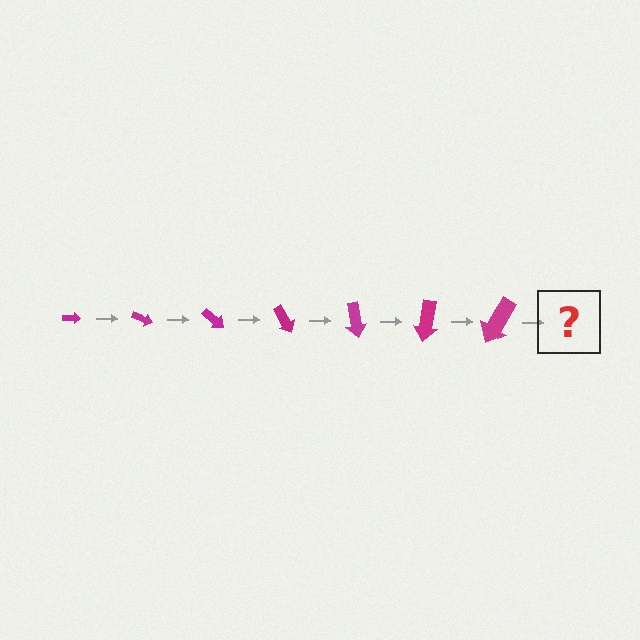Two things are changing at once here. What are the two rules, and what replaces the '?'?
The two rules are that the arrow grows larger each step and it rotates 20 degrees each step. The '?' should be an arrow, larger than the previous one and rotated 140 degrees from the start.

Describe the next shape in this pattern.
It should be an arrow, larger than the previous one and rotated 140 degrees from the start.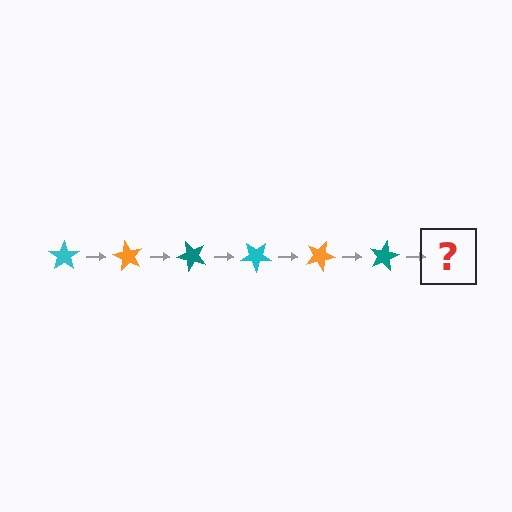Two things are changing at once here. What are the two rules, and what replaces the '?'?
The two rules are that it rotates 60 degrees each step and the color cycles through cyan, orange, and teal. The '?' should be a cyan star, rotated 360 degrees from the start.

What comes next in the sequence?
The next element should be a cyan star, rotated 360 degrees from the start.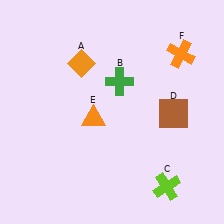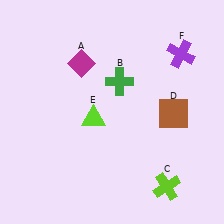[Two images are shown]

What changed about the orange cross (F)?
In Image 1, F is orange. In Image 2, it changed to purple.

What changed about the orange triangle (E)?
In Image 1, E is orange. In Image 2, it changed to lime.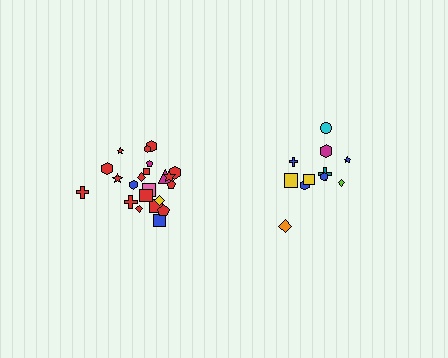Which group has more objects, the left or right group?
The left group.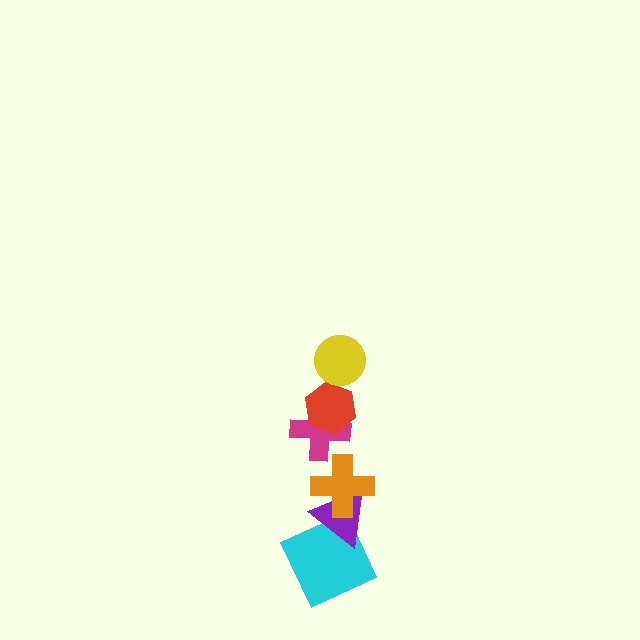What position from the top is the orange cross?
The orange cross is 4th from the top.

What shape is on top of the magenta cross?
The red hexagon is on top of the magenta cross.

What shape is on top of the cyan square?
The purple triangle is on top of the cyan square.